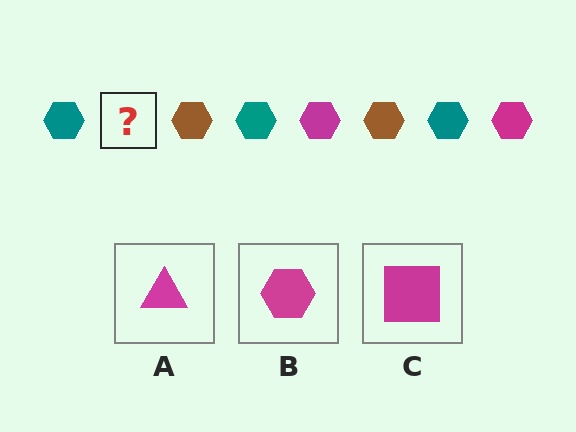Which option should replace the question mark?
Option B.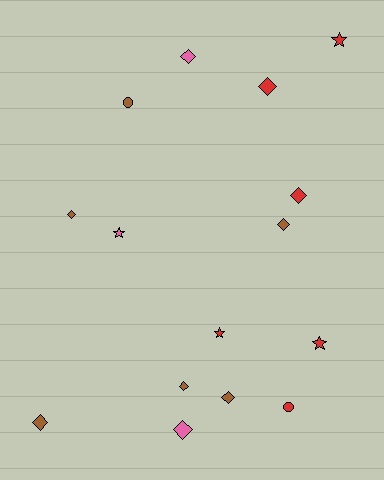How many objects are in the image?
There are 15 objects.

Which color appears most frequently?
Brown, with 6 objects.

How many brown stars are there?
There are no brown stars.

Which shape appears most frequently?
Diamond, with 9 objects.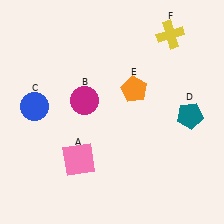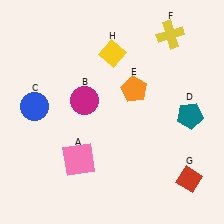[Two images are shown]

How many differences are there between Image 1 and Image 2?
There are 2 differences between the two images.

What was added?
A red diamond (G), a yellow diamond (H) were added in Image 2.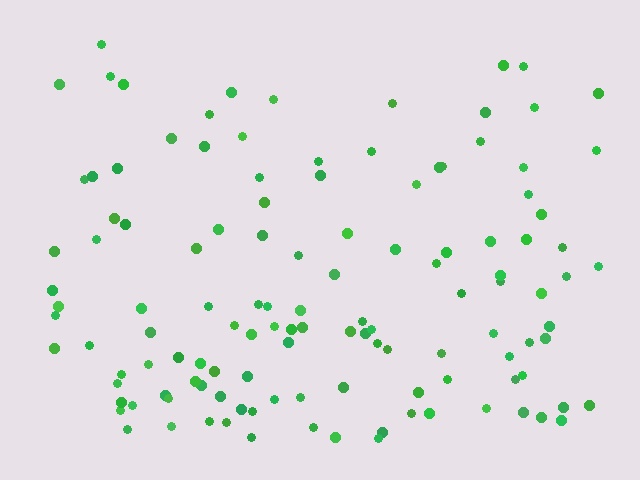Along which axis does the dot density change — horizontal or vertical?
Vertical.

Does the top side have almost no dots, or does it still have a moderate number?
Still a moderate number, just noticeably fewer than the bottom.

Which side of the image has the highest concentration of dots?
The bottom.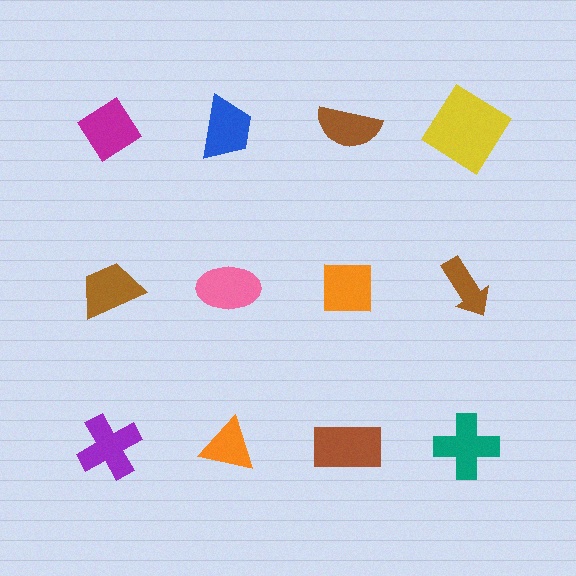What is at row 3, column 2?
An orange triangle.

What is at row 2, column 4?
A brown arrow.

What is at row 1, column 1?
A magenta diamond.